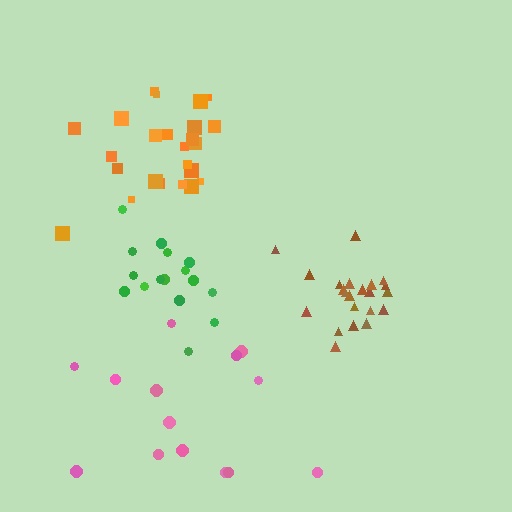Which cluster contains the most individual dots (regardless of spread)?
Orange (24).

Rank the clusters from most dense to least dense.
brown, orange, green, pink.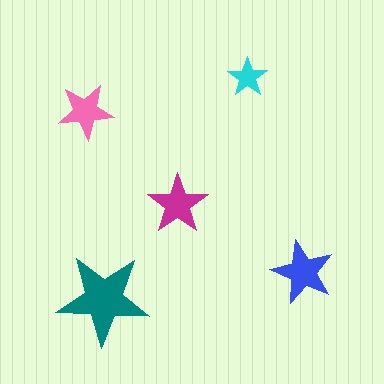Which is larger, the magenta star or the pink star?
The magenta one.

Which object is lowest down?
The teal star is bottommost.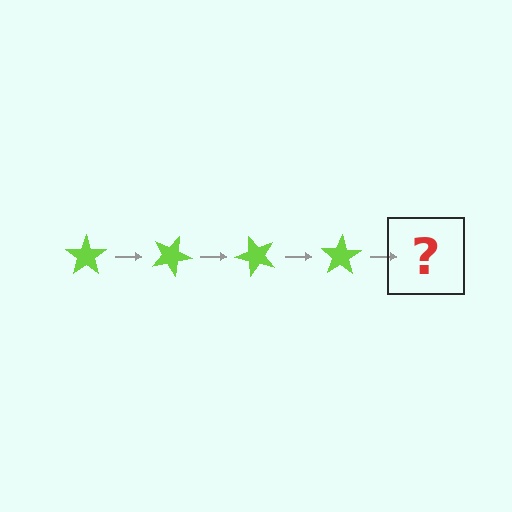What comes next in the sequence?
The next element should be a lime star rotated 100 degrees.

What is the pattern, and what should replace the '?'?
The pattern is that the star rotates 25 degrees each step. The '?' should be a lime star rotated 100 degrees.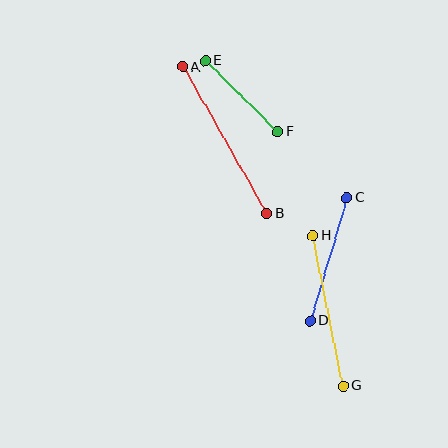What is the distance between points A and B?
The distance is approximately 169 pixels.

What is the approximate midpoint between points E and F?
The midpoint is at approximately (242, 96) pixels.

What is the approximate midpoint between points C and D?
The midpoint is at approximately (329, 259) pixels.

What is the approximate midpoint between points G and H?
The midpoint is at approximately (328, 311) pixels.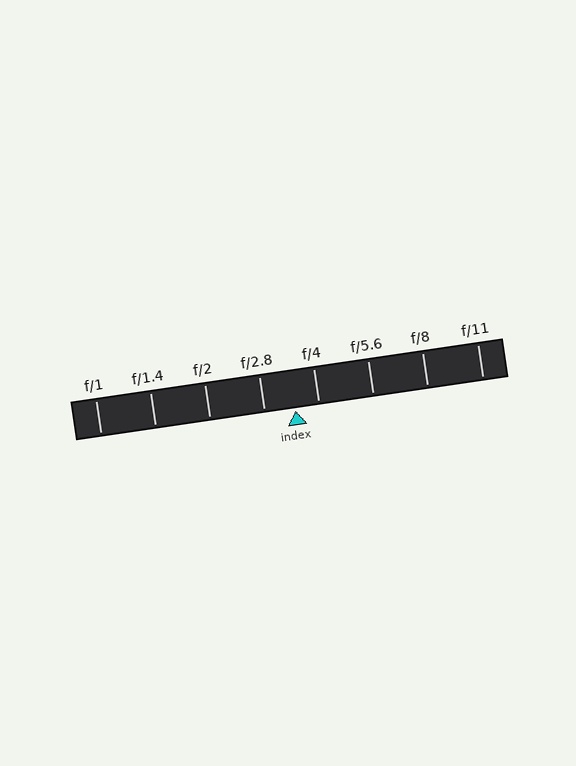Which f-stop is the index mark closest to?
The index mark is closest to f/4.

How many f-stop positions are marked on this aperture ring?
There are 8 f-stop positions marked.